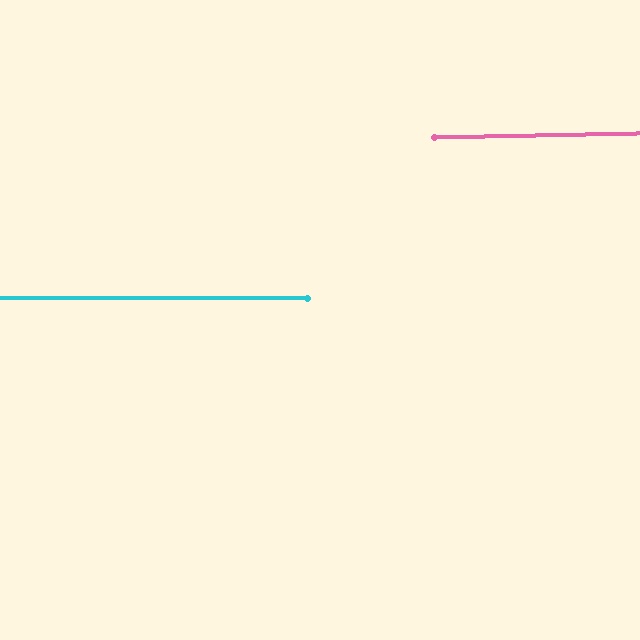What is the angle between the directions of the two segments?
Approximately 1 degree.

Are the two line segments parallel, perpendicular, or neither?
Parallel — their directions differ by only 1.2°.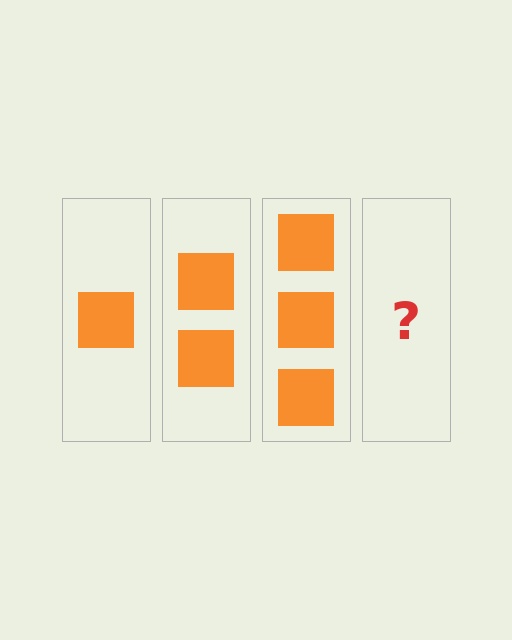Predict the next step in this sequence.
The next step is 4 squares.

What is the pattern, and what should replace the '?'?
The pattern is that each step adds one more square. The '?' should be 4 squares.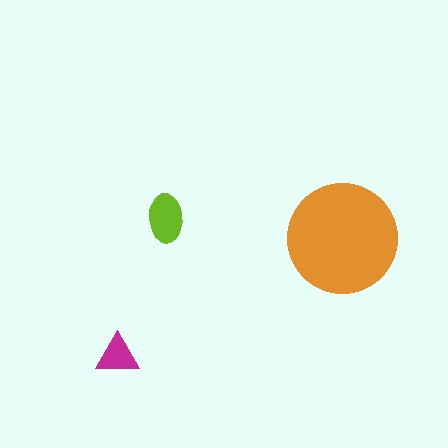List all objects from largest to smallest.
The orange circle, the lime ellipse, the magenta triangle.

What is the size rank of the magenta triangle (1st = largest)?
3rd.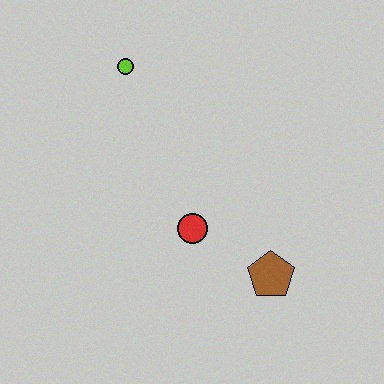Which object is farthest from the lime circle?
The brown pentagon is farthest from the lime circle.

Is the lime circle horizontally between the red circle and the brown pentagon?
No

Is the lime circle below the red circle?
No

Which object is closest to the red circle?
The brown pentagon is closest to the red circle.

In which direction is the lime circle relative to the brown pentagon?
The lime circle is above the brown pentagon.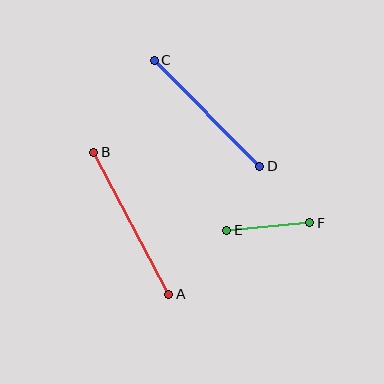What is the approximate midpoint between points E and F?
The midpoint is at approximately (268, 226) pixels.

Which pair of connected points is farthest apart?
Points A and B are farthest apart.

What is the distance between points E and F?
The distance is approximately 83 pixels.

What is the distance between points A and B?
The distance is approximately 161 pixels.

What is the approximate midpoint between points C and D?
The midpoint is at approximately (207, 113) pixels.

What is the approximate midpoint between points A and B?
The midpoint is at approximately (131, 223) pixels.